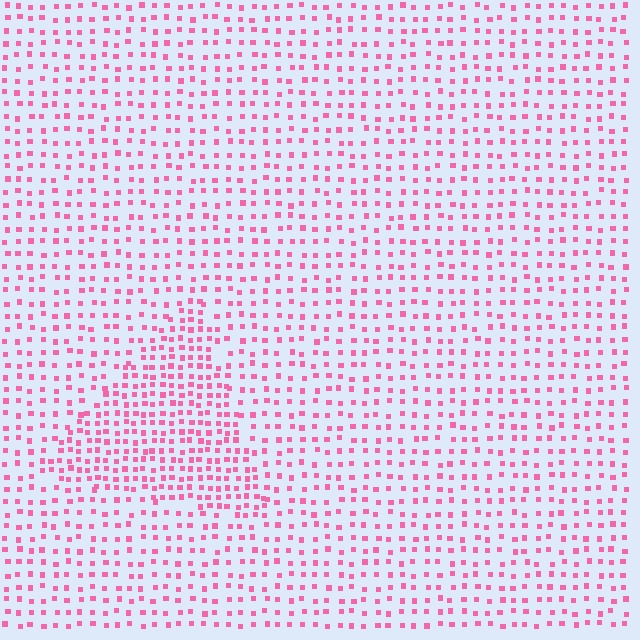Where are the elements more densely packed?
The elements are more densely packed inside the triangle boundary.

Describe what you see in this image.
The image contains small pink elements arranged at two different densities. A triangle-shaped region is visible where the elements are more densely packed than the surrounding area.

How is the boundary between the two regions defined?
The boundary is defined by a change in element density (approximately 1.8x ratio). All elements are the same color, size, and shape.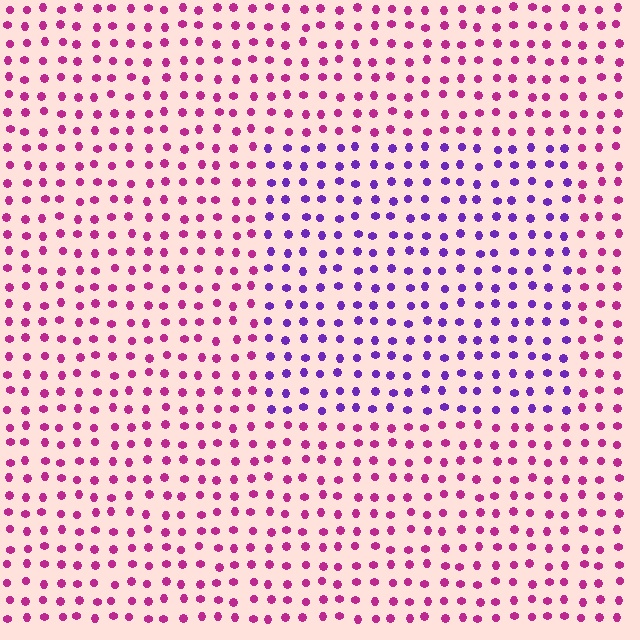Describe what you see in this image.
The image is filled with small magenta elements in a uniform arrangement. A rectangle-shaped region is visible where the elements are tinted to a slightly different hue, forming a subtle color boundary.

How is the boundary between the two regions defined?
The boundary is defined purely by a slight shift in hue (about 49 degrees). Spacing, size, and orientation are identical on both sides.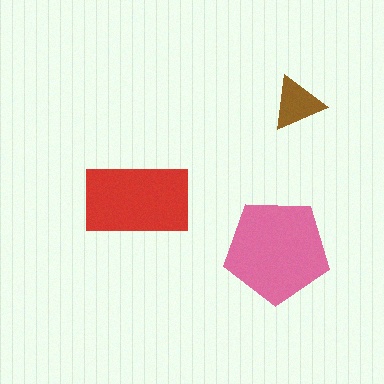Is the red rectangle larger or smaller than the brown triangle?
Larger.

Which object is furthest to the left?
The red rectangle is leftmost.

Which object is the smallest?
The brown triangle.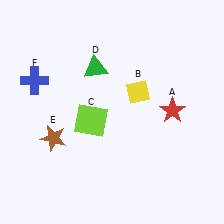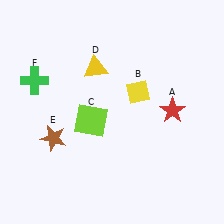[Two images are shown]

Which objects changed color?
D changed from green to yellow. F changed from blue to green.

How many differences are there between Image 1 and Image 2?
There are 2 differences between the two images.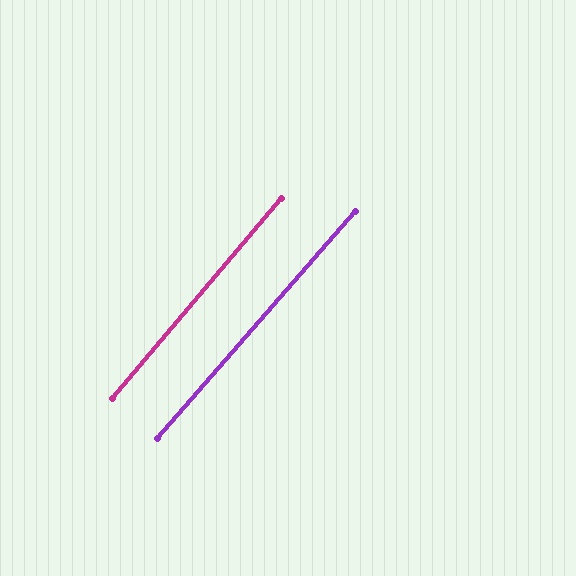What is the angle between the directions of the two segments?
Approximately 1 degree.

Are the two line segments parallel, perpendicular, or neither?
Parallel — their directions differ by only 0.9°.